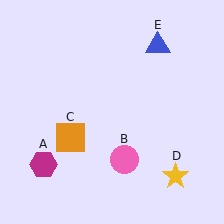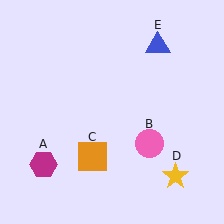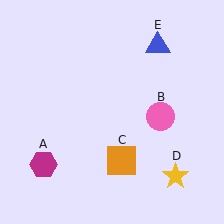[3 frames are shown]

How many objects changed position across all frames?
2 objects changed position: pink circle (object B), orange square (object C).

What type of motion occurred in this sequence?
The pink circle (object B), orange square (object C) rotated counterclockwise around the center of the scene.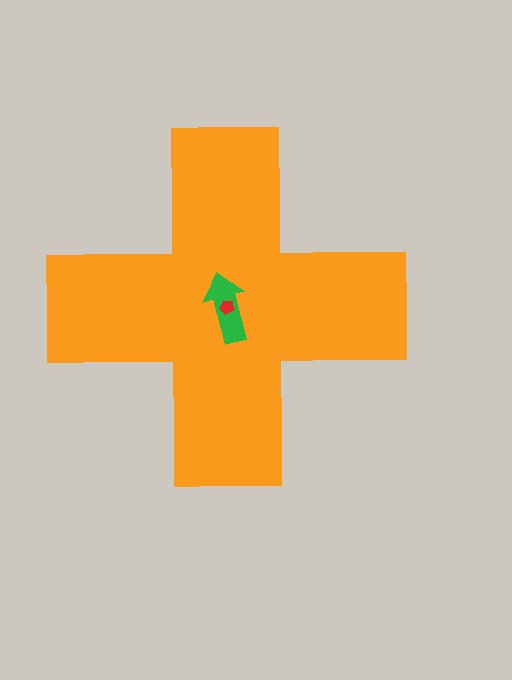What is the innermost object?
The red pentagon.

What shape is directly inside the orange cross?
The green arrow.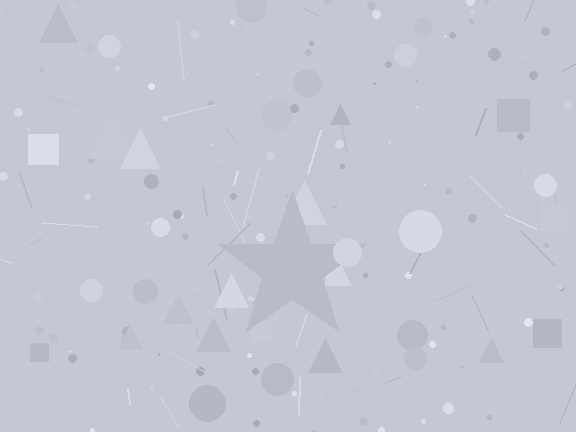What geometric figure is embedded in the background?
A star is embedded in the background.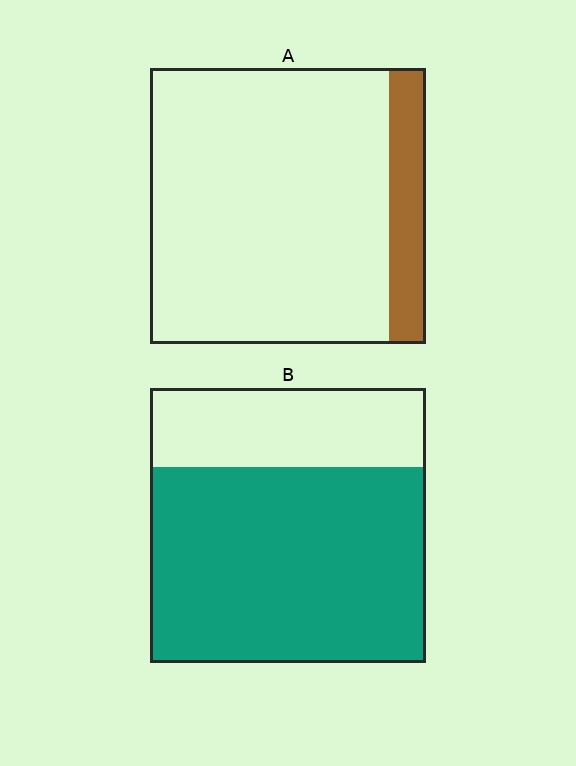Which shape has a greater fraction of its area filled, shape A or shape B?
Shape B.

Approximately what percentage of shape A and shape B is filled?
A is approximately 15% and B is approximately 70%.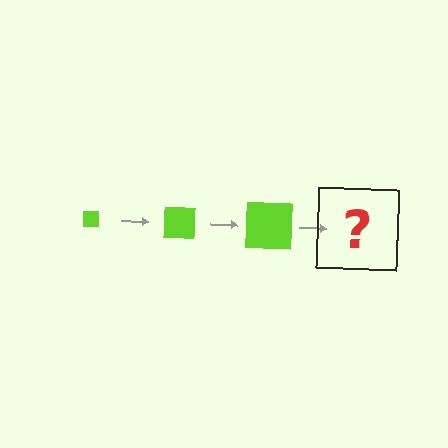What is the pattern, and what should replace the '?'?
The pattern is that the square gets progressively larger each step. The '?' should be a lime square, larger than the previous one.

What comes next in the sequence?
The next element should be a lime square, larger than the previous one.